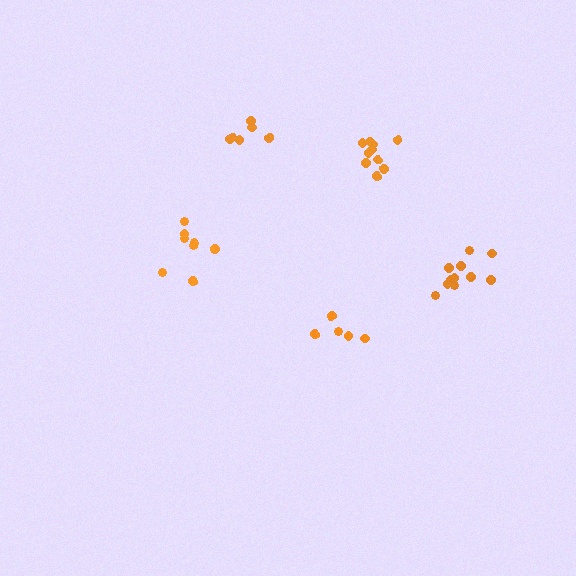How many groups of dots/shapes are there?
There are 5 groups.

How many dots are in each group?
Group 1: 11 dots, Group 2: 10 dots, Group 3: 9 dots, Group 4: 6 dots, Group 5: 5 dots (41 total).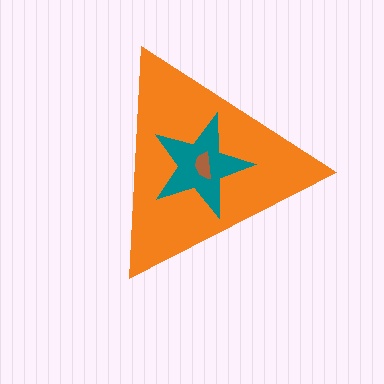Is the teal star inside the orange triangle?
Yes.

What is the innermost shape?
The brown semicircle.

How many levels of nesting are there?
3.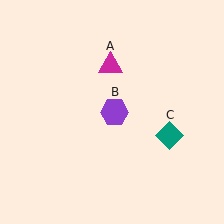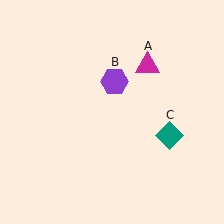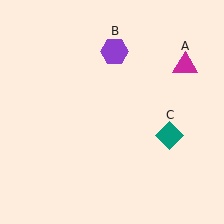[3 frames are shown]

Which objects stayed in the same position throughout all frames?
Teal diamond (object C) remained stationary.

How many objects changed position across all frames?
2 objects changed position: magenta triangle (object A), purple hexagon (object B).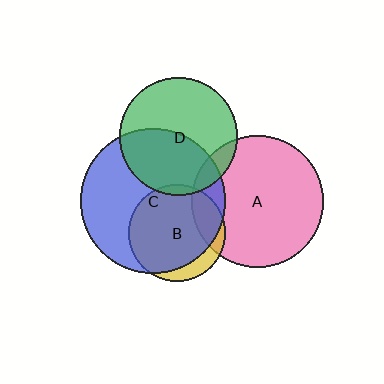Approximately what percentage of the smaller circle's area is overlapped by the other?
Approximately 10%.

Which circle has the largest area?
Circle C (blue).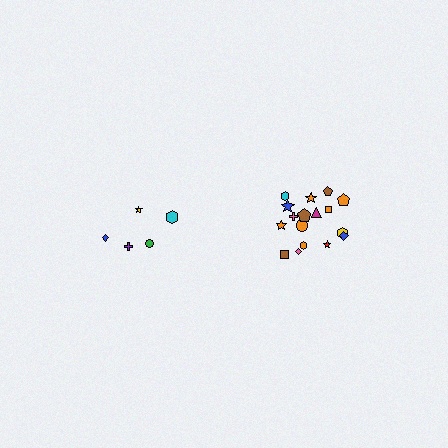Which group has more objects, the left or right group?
The right group.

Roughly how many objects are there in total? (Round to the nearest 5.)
Roughly 25 objects in total.